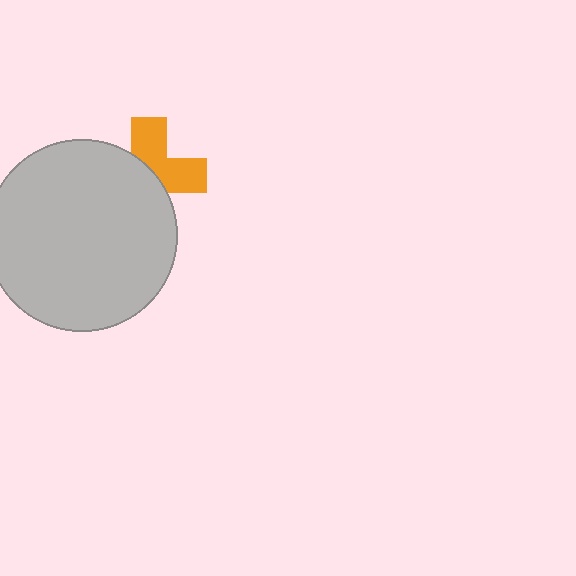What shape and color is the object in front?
The object in front is a light gray circle.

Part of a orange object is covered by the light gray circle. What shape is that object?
It is a cross.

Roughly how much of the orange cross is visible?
About half of it is visible (roughly 46%).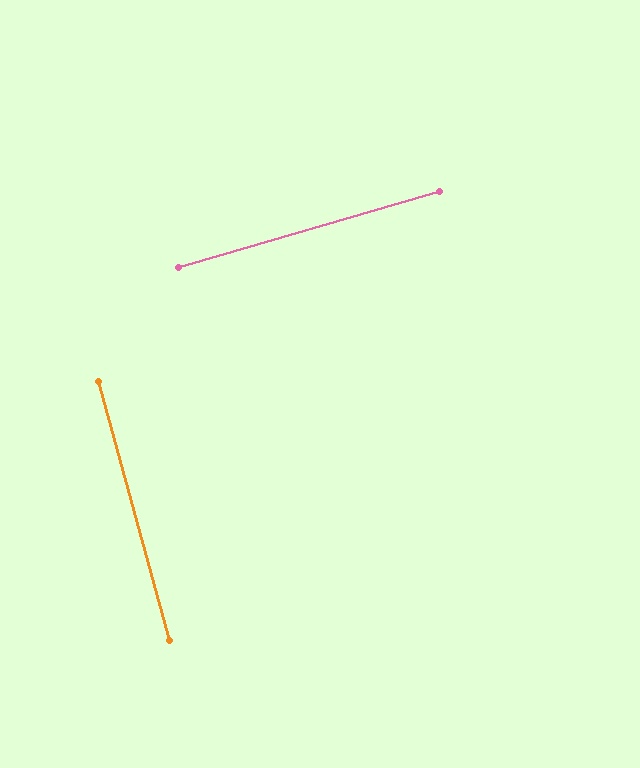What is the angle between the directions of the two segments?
Approximately 89 degrees.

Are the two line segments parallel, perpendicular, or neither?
Perpendicular — they meet at approximately 89°.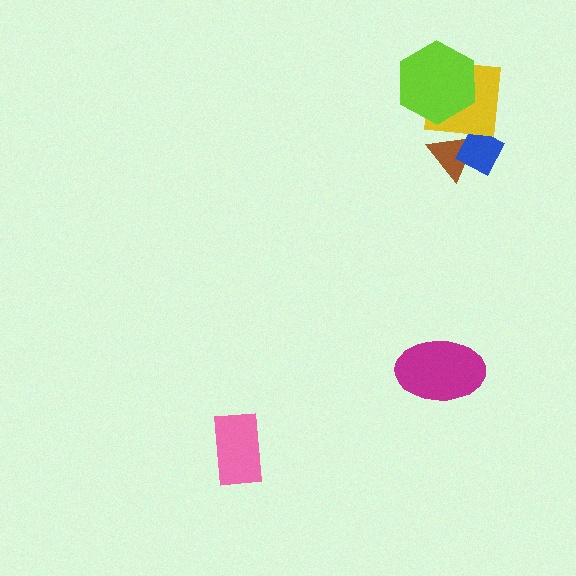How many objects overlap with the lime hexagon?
1 object overlaps with the lime hexagon.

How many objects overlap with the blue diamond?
2 objects overlap with the blue diamond.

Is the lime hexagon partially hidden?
No, no other shape covers it.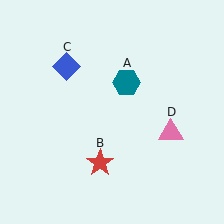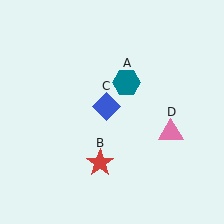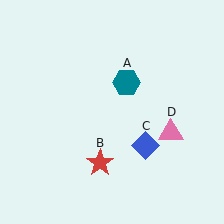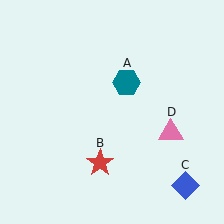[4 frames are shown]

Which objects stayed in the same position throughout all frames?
Teal hexagon (object A) and red star (object B) and pink triangle (object D) remained stationary.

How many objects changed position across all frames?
1 object changed position: blue diamond (object C).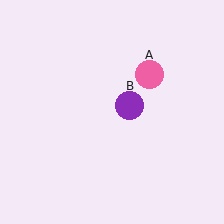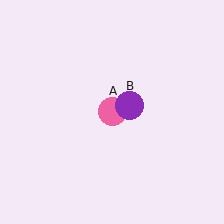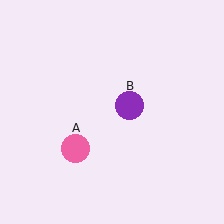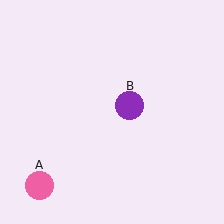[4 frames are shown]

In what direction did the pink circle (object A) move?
The pink circle (object A) moved down and to the left.